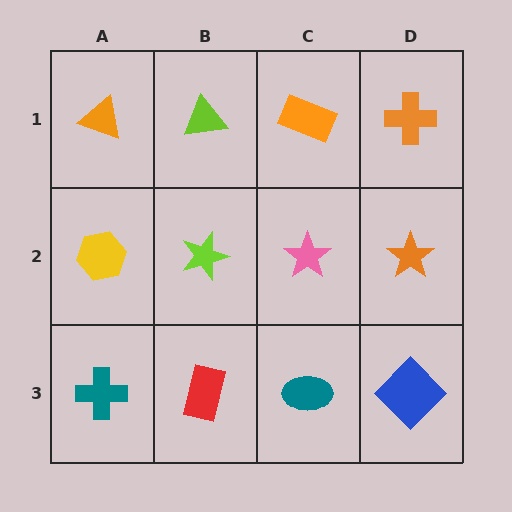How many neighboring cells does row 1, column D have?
2.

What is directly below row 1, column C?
A pink star.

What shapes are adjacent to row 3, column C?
A pink star (row 2, column C), a red rectangle (row 3, column B), a blue diamond (row 3, column D).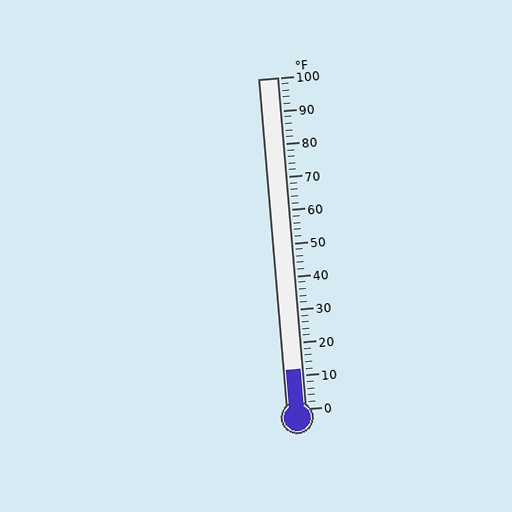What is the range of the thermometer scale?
The thermometer scale ranges from 0°F to 100°F.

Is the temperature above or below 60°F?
The temperature is below 60°F.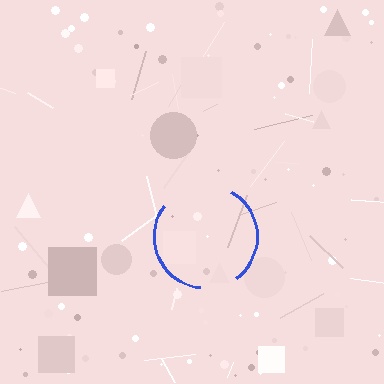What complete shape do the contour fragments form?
The contour fragments form a circle.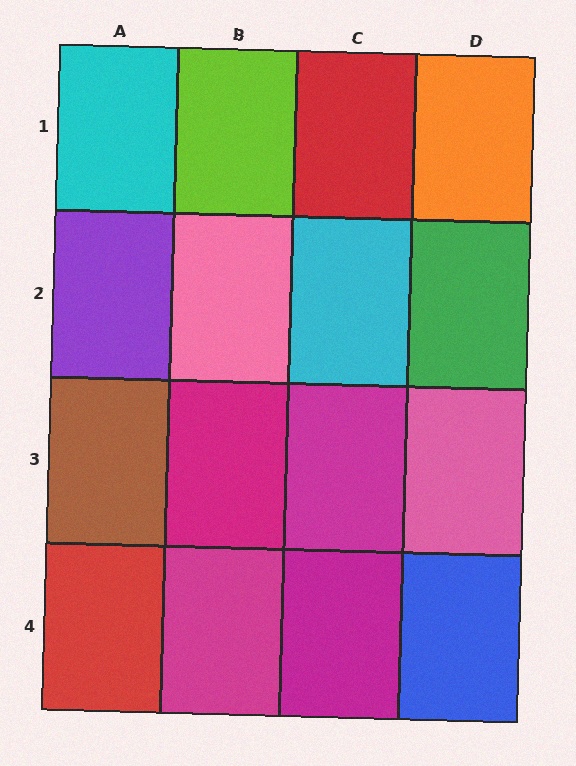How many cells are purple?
1 cell is purple.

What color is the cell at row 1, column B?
Lime.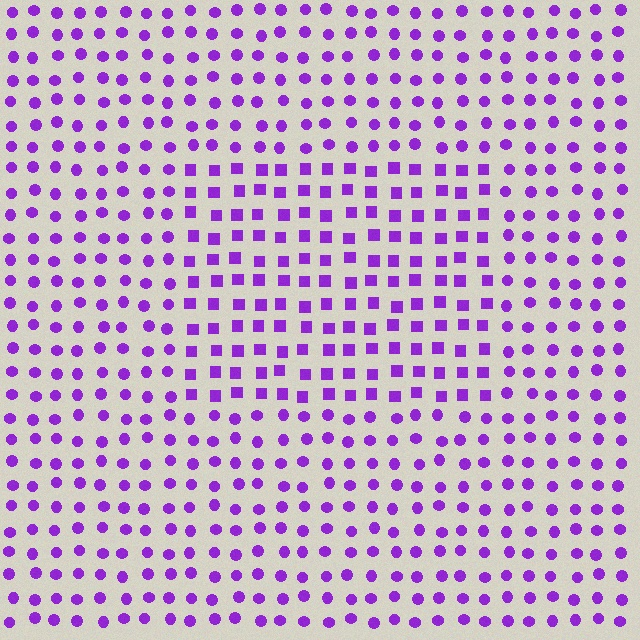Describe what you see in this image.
The image is filled with small purple elements arranged in a uniform grid. A rectangle-shaped region contains squares, while the surrounding area contains circles. The boundary is defined purely by the change in element shape.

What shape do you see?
I see a rectangle.